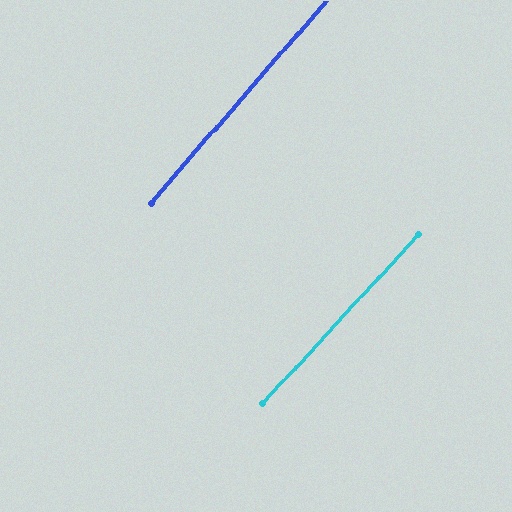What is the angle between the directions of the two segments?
Approximately 2 degrees.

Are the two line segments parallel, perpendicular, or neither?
Parallel — their directions differ by only 1.7°.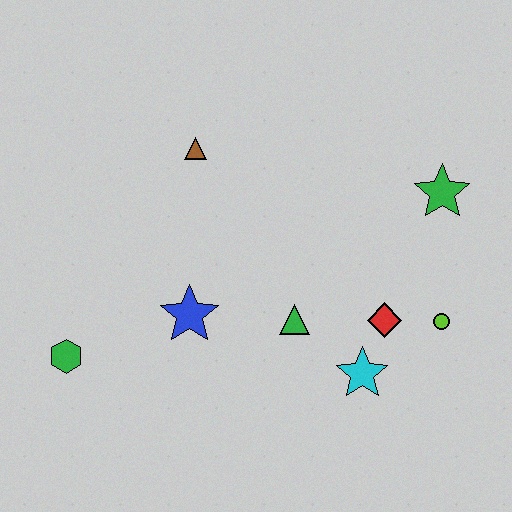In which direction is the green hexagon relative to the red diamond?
The green hexagon is to the left of the red diamond.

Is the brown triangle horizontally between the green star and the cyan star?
No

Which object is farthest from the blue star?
The green star is farthest from the blue star.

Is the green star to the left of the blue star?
No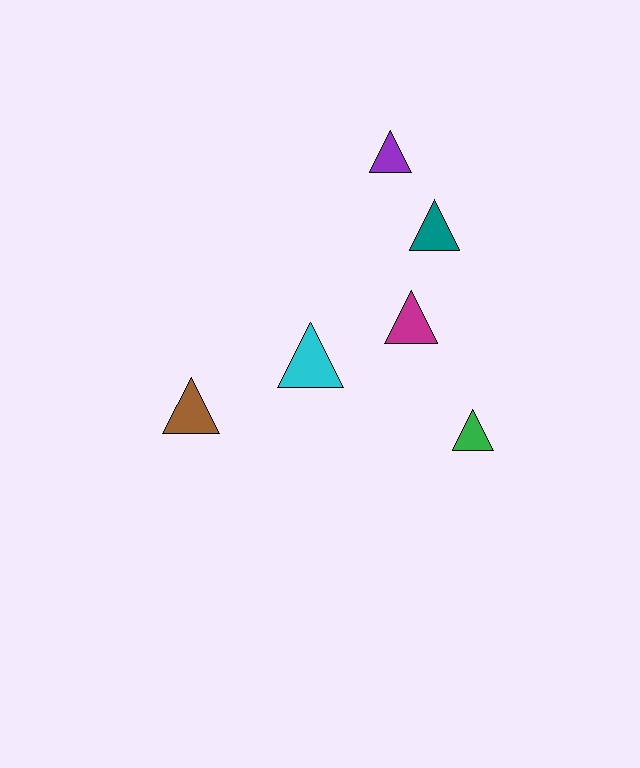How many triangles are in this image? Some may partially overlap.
There are 6 triangles.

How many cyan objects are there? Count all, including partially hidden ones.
There is 1 cyan object.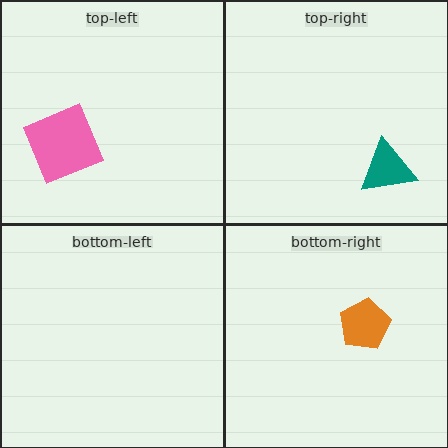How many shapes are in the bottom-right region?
1.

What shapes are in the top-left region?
The pink square.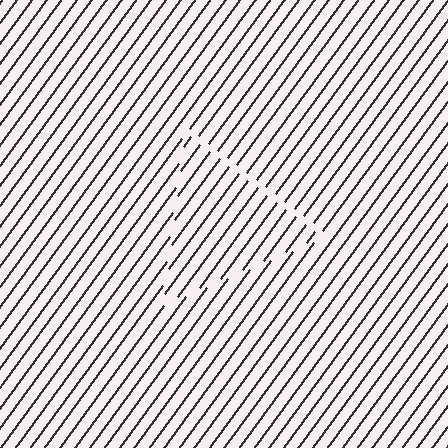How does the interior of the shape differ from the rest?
The interior of the shape contains the same grating, shifted by half a period — the contour is defined by the phase discontinuity where line-ends from the inner and outer gratings abut.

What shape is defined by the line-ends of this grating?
An illusory triangle. The interior of the shape contains the same grating, shifted by half a period — the contour is defined by the phase discontinuity where line-ends from the inner and outer gratings abut.